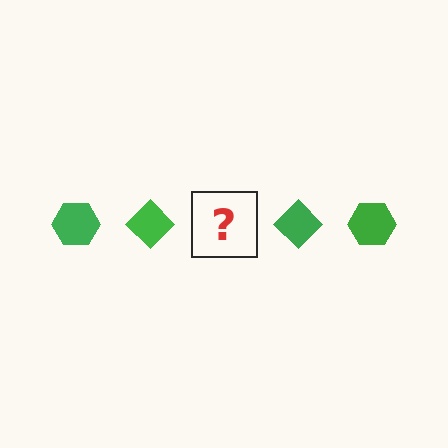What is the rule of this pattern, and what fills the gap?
The rule is that the pattern cycles through hexagon, diamond shapes in green. The gap should be filled with a green hexagon.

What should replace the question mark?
The question mark should be replaced with a green hexagon.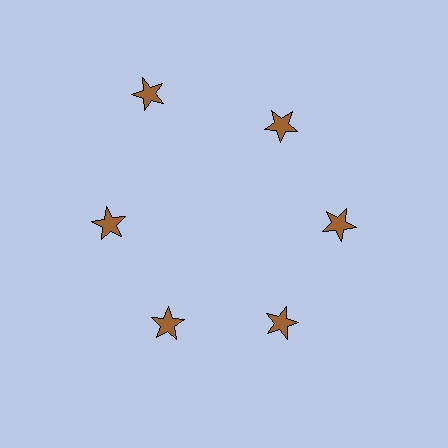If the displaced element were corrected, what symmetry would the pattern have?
It would have 6-fold rotational symmetry — the pattern would map onto itself every 60 degrees.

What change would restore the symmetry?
The symmetry would be restored by moving it inward, back onto the ring so that all 6 stars sit at equal angles and equal distance from the center.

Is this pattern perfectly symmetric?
No. The 6 brown stars are arranged in a ring, but one element near the 11 o'clock position is pushed outward from the center, breaking the 6-fold rotational symmetry.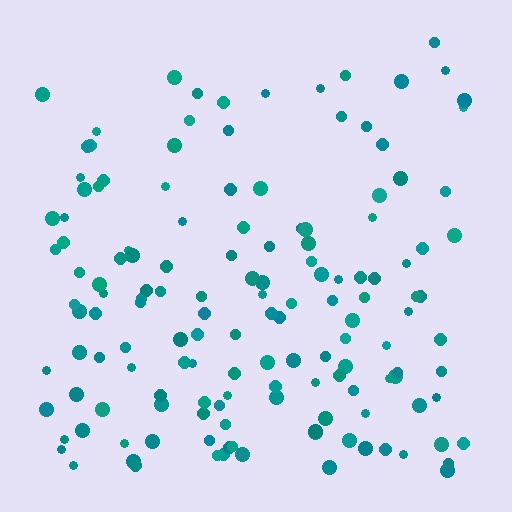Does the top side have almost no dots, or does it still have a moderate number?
Still a moderate number, just noticeably fewer than the bottom.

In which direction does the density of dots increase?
From top to bottom, with the bottom side densest.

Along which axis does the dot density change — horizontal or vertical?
Vertical.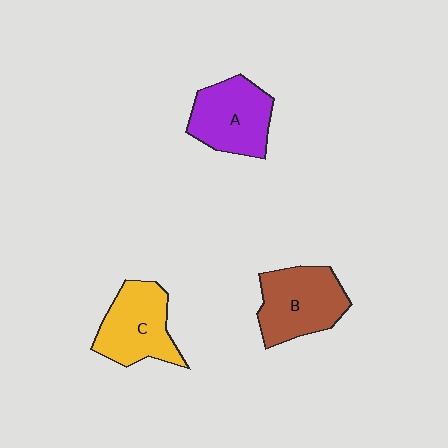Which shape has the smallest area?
Shape A (purple).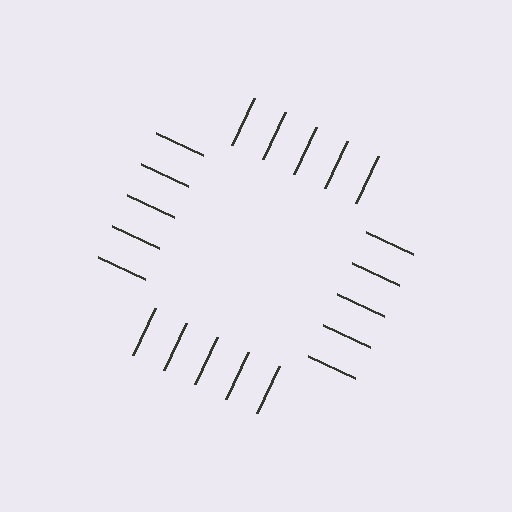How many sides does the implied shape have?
4 sides — the line-ends trace a square.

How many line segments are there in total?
20 — 5 along each of the 4 edges.